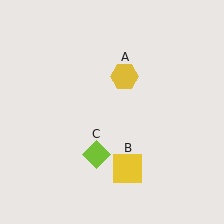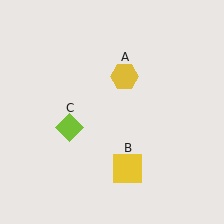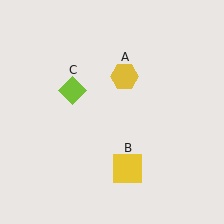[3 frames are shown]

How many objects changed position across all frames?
1 object changed position: lime diamond (object C).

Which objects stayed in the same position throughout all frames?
Yellow hexagon (object A) and yellow square (object B) remained stationary.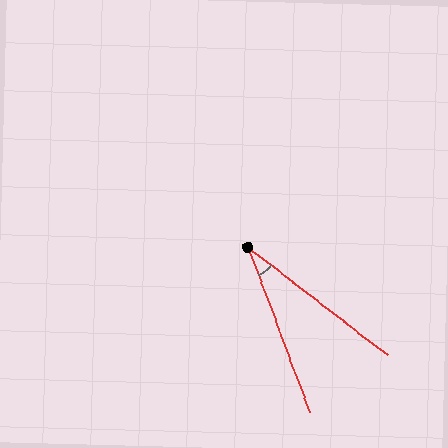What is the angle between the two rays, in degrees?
Approximately 32 degrees.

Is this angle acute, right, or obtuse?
It is acute.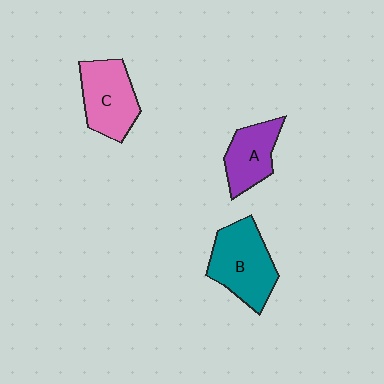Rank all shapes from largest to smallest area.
From largest to smallest: B (teal), C (pink), A (purple).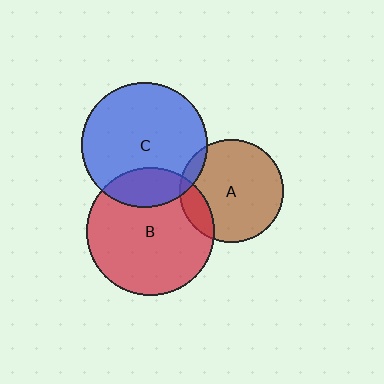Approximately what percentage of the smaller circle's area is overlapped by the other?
Approximately 15%.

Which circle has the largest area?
Circle B (red).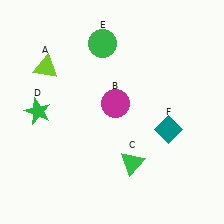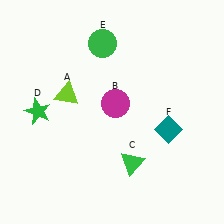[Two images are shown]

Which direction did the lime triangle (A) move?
The lime triangle (A) moved down.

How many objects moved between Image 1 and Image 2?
1 object moved between the two images.